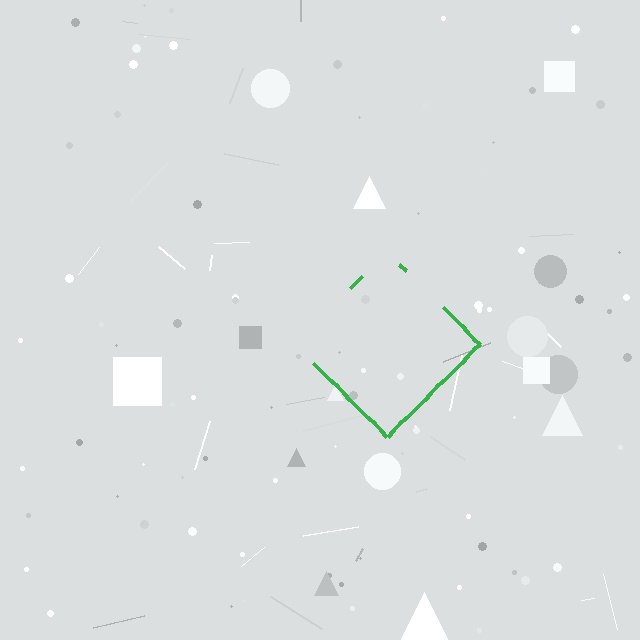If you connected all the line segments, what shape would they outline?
They would outline a diamond.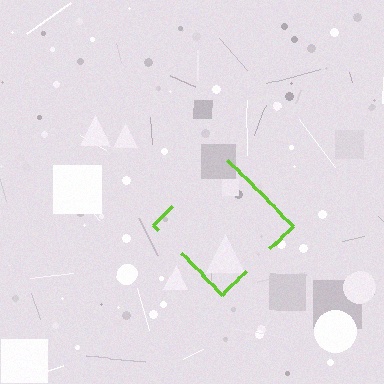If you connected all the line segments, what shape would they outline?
They would outline a diamond.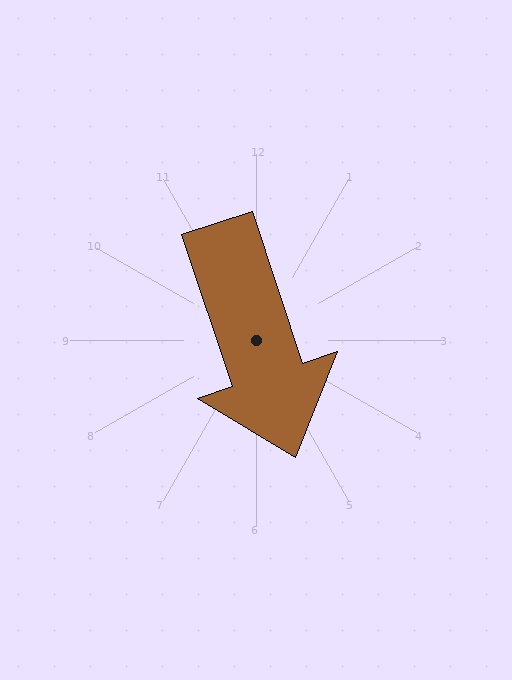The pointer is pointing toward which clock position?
Roughly 5 o'clock.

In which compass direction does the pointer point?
South.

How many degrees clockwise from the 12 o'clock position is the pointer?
Approximately 162 degrees.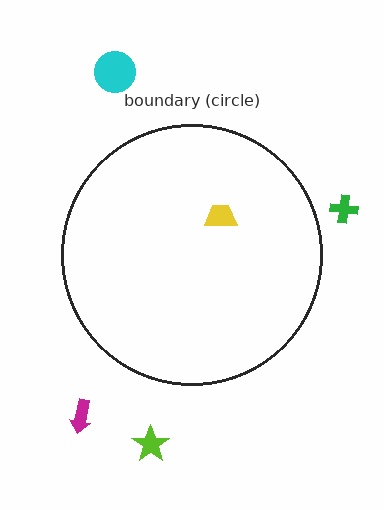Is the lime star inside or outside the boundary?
Outside.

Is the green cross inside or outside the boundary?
Outside.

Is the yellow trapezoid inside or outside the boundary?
Inside.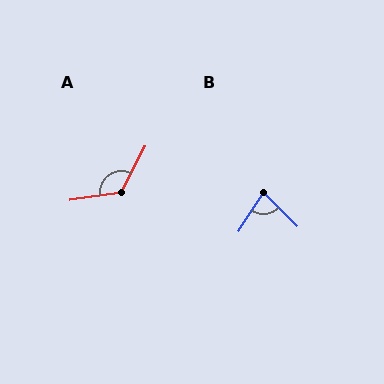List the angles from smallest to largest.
B (78°), A (124°).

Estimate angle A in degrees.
Approximately 124 degrees.